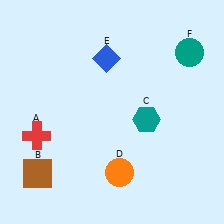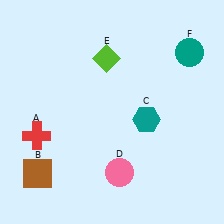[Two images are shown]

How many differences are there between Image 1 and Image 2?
There are 2 differences between the two images.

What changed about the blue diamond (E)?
In Image 1, E is blue. In Image 2, it changed to lime.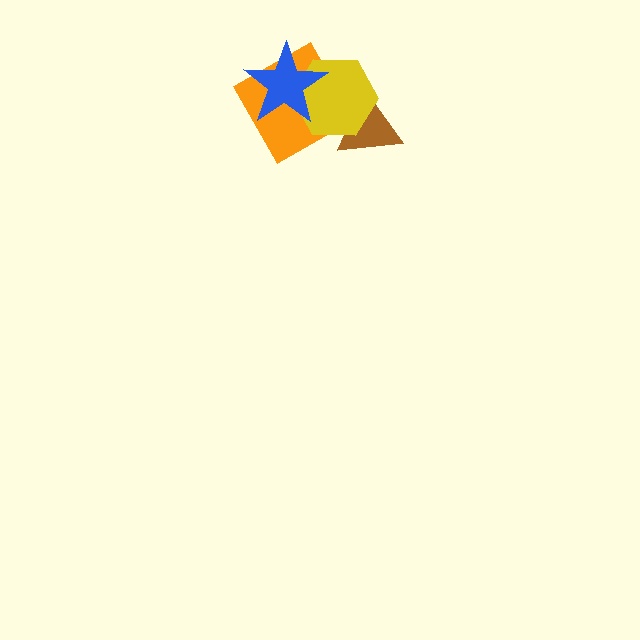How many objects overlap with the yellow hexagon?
3 objects overlap with the yellow hexagon.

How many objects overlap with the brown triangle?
1 object overlaps with the brown triangle.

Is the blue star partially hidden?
No, no other shape covers it.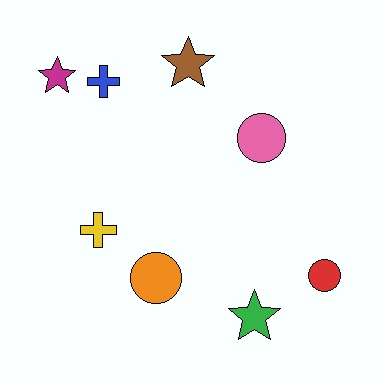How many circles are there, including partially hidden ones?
There are 3 circles.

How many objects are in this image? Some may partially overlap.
There are 8 objects.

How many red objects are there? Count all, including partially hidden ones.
There is 1 red object.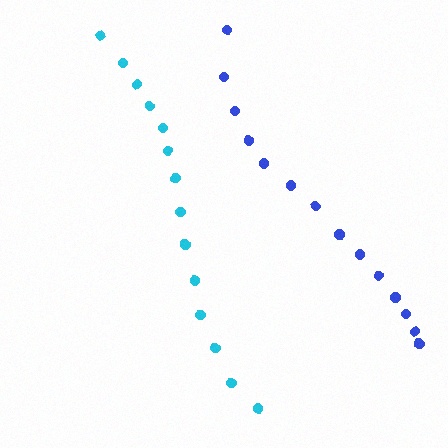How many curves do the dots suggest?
There are 2 distinct paths.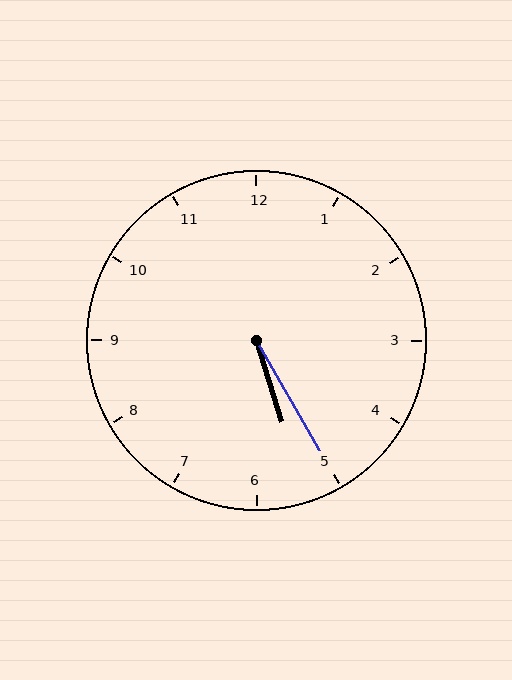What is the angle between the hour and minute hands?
Approximately 12 degrees.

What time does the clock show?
5:25.